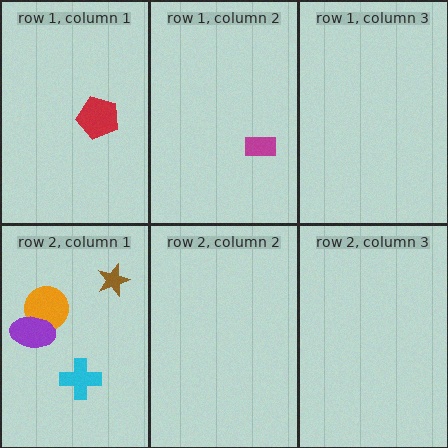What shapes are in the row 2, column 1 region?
The brown star, the cyan cross, the orange circle, the purple ellipse.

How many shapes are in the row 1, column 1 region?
1.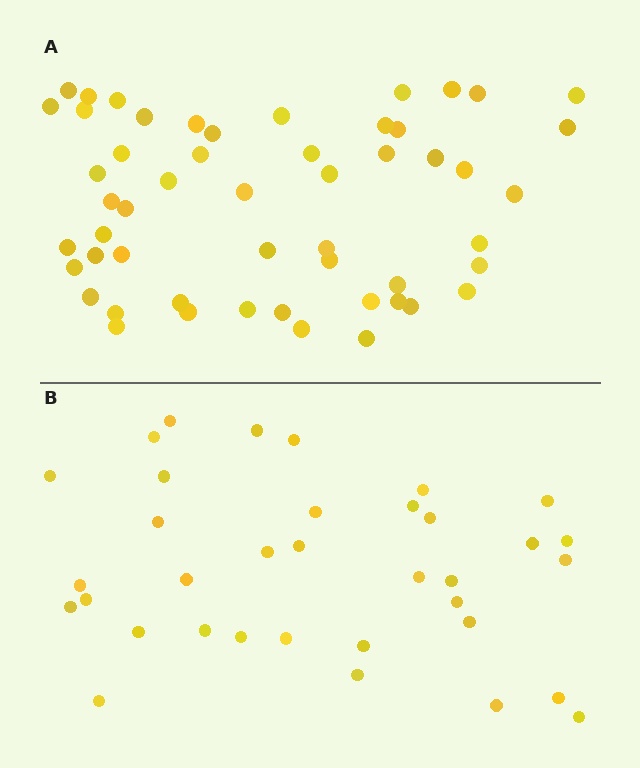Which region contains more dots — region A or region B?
Region A (the top region) has more dots.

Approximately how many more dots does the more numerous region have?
Region A has approximately 20 more dots than region B.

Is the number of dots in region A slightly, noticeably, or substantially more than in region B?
Region A has substantially more. The ratio is roughly 1.5 to 1.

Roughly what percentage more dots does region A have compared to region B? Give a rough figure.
About 50% more.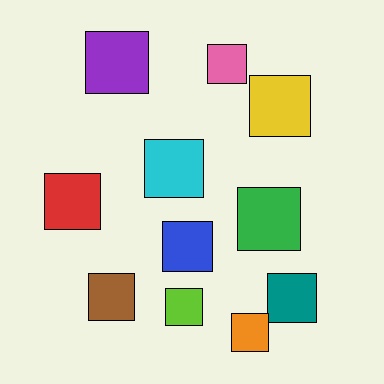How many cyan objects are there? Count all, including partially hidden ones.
There is 1 cyan object.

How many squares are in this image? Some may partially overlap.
There are 11 squares.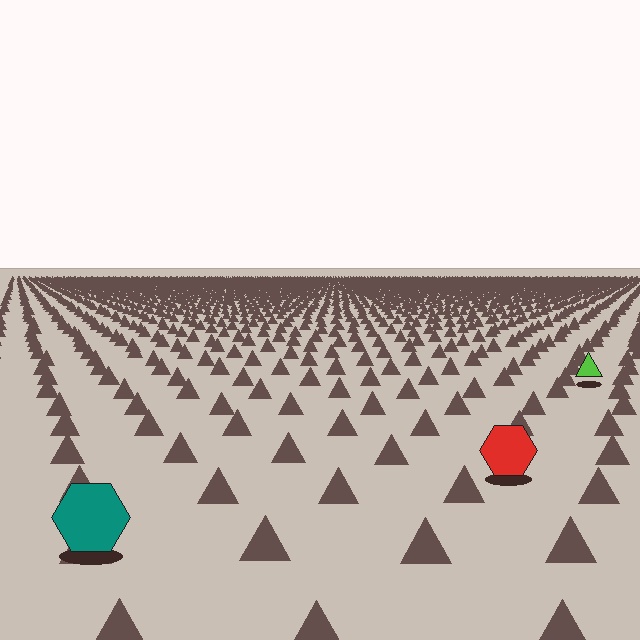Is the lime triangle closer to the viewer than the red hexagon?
No. The red hexagon is closer — you can tell from the texture gradient: the ground texture is coarser near it.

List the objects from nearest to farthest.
From nearest to farthest: the teal hexagon, the red hexagon, the lime triangle.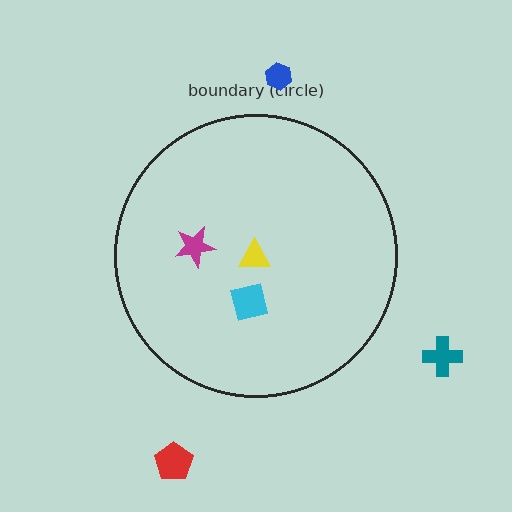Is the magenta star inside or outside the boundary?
Inside.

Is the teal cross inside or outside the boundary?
Outside.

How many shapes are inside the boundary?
3 inside, 3 outside.